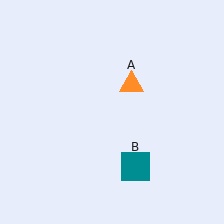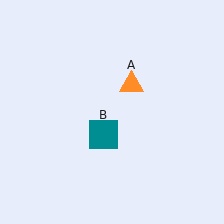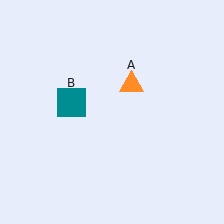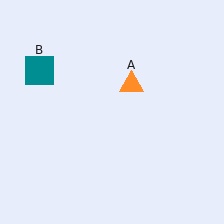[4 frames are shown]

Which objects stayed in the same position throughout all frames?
Orange triangle (object A) remained stationary.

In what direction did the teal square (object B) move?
The teal square (object B) moved up and to the left.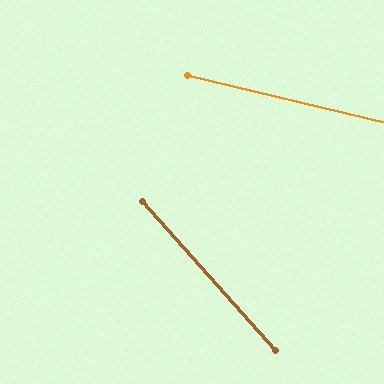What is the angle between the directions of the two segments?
Approximately 35 degrees.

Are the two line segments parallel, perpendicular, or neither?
Neither parallel nor perpendicular — they differ by about 35°.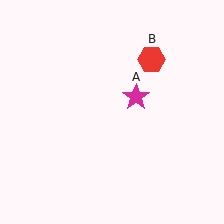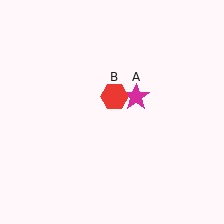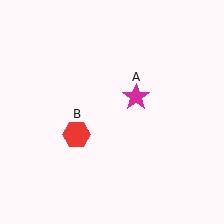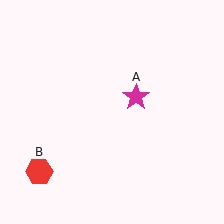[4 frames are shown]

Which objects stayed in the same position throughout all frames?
Magenta star (object A) remained stationary.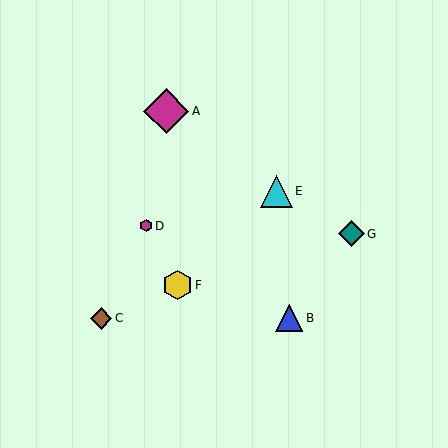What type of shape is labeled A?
Shape A is a magenta diamond.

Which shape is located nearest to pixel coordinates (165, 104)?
The magenta diamond (labeled A) at (166, 111) is nearest to that location.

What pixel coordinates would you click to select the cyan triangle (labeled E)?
Click at (276, 191) to select the cyan triangle E.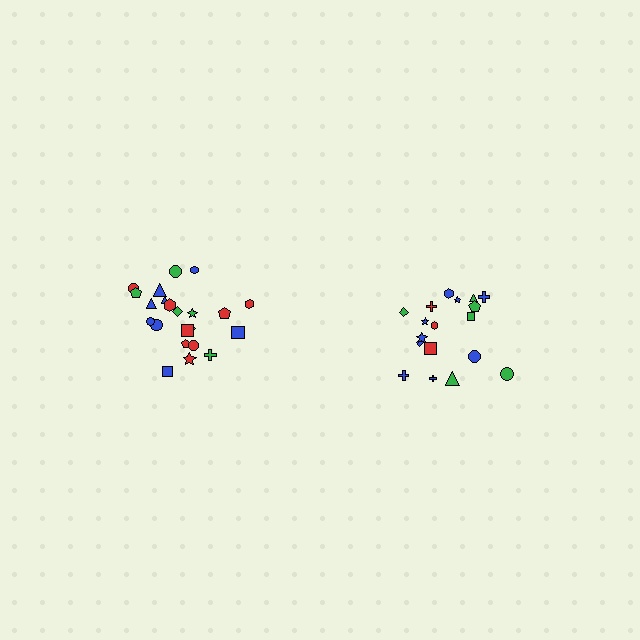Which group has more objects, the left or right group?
The left group.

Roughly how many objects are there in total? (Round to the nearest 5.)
Roughly 40 objects in total.